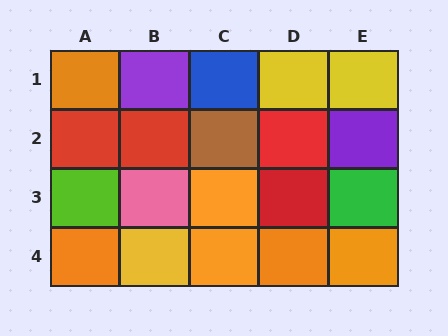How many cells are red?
4 cells are red.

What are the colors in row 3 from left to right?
Lime, pink, orange, red, green.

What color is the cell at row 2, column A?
Red.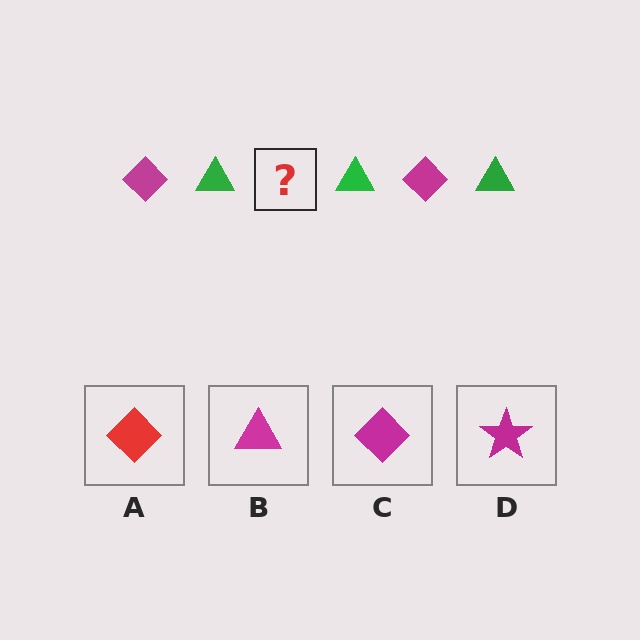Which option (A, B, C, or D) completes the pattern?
C.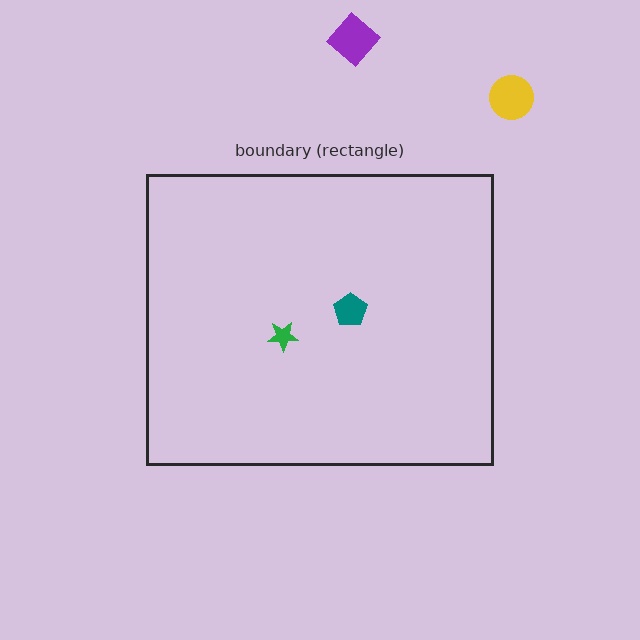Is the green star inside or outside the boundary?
Inside.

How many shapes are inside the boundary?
2 inside, 2 outside.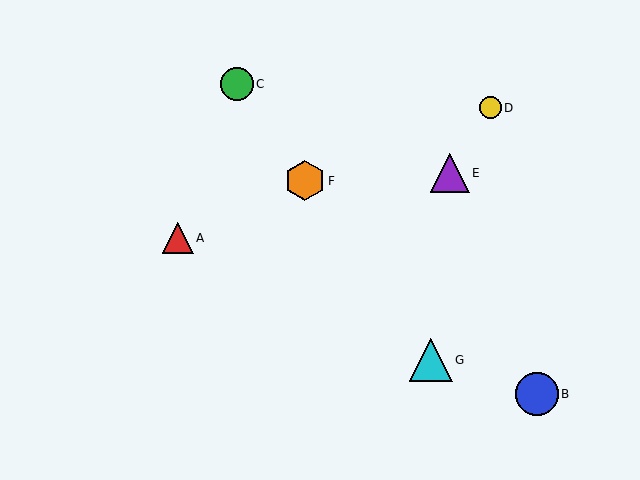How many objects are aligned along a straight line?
3 objects (C, F, G) are aligned along a straight line.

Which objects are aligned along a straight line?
Objects C, F, G are aligned along a straight line.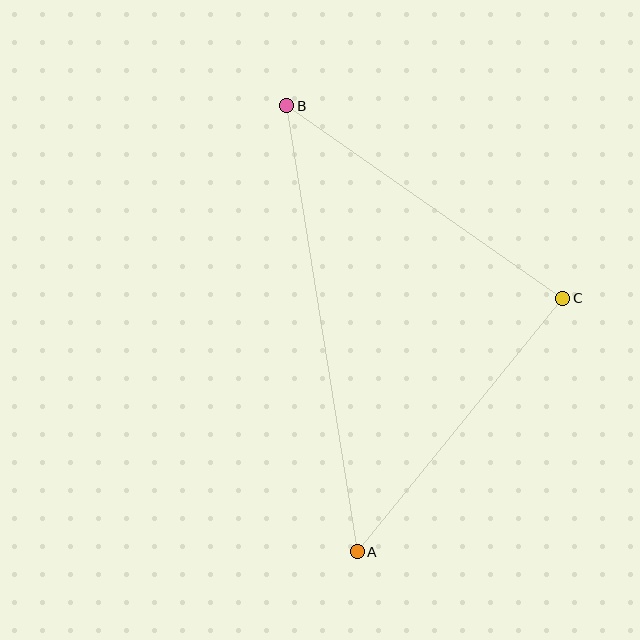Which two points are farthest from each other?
Points A and B are farthest from each other.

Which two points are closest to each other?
Points A and C are closest to each other.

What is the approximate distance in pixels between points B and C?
The distance between B and C is approximately 337 pixels.